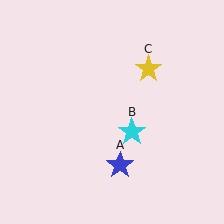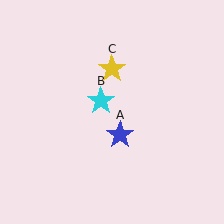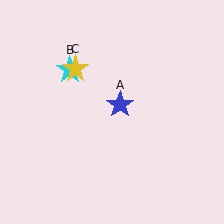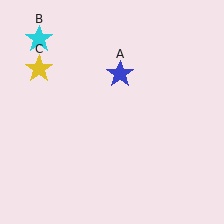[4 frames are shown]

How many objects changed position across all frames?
3 objects changed position: blue star (object A), cyan star (object B), yellow star (object C).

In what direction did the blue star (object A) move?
The blue star (object A) moved up.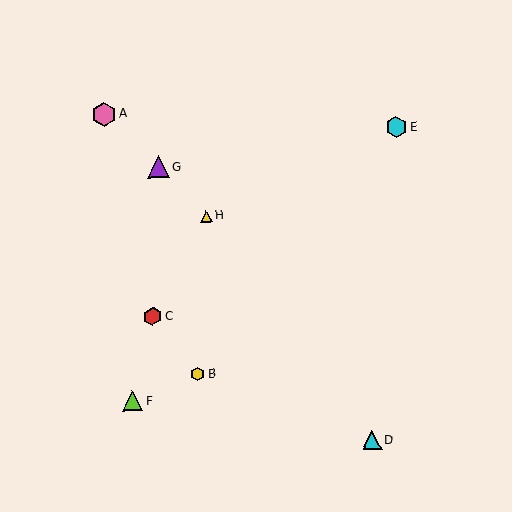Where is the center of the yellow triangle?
The center of the yellow triangle is at (206, 216).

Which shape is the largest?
The pink hexagon (labeled A) is the largest.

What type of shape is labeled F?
Shape F is a lime triangle.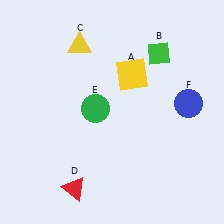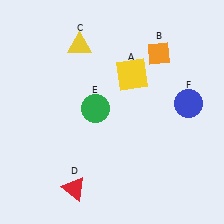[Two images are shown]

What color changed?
The diamond (B) changed from green in Image 1 to orange in Image 2.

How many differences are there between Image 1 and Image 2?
There is 1 difference between the two images.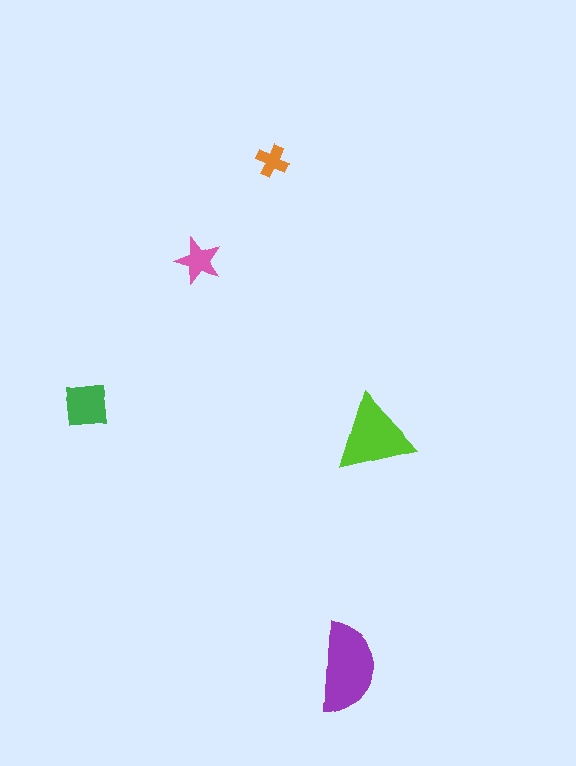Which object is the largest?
The purple semicircle.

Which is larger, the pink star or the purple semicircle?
The purple semicircle.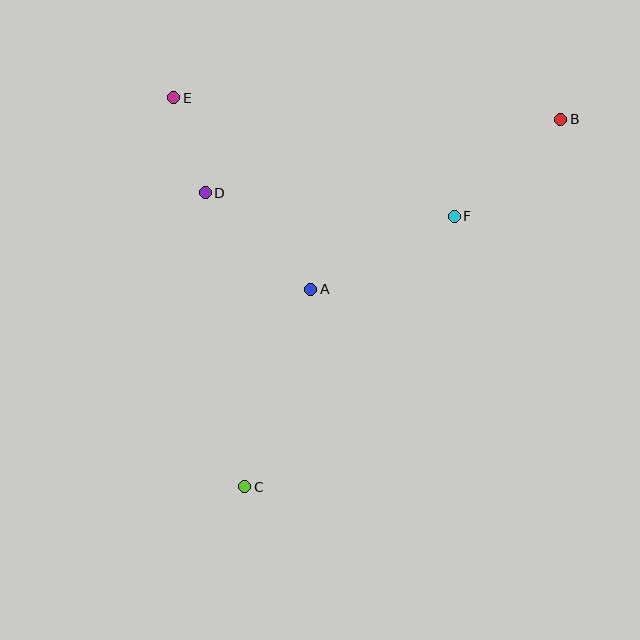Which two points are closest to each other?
Points D and E are closest to each other.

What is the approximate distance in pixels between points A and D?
The distance between A and D is approximately 143 pixels.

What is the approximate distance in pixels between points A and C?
The distance between A and C is approximately 209 pixels.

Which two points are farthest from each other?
Points B and C are farthest from each other.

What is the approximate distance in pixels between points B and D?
The distance between B and D is approximately 363 pixels.